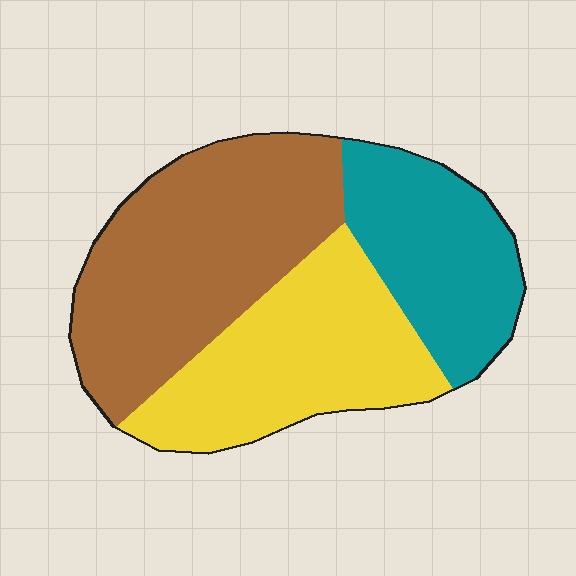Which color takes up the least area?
Teal, at roughly 25%.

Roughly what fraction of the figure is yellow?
Yellow takes up about one third (1/3) of the figure.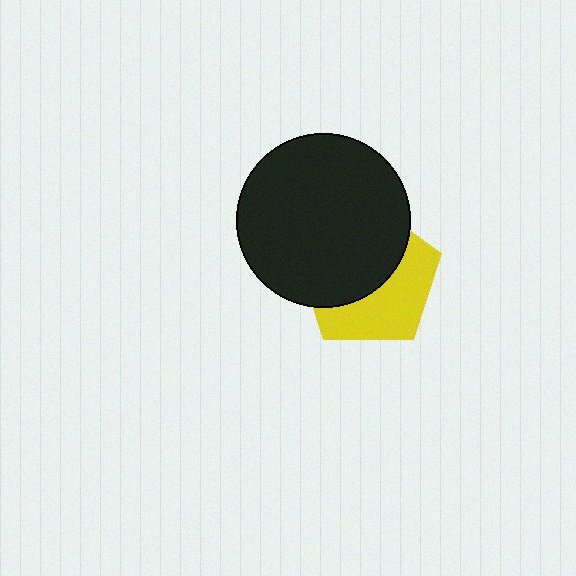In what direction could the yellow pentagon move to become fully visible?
The yellow pentagon could move toward the lower-right. That would shift it out from behind the black circle entirely.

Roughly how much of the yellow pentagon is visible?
About half of it is visible (roughly 45%).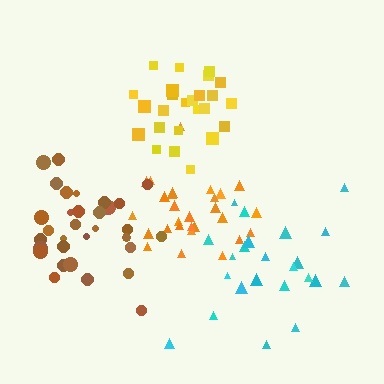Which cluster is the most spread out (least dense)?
Cyan.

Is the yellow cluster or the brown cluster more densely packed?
Yellow.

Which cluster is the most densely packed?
Orange.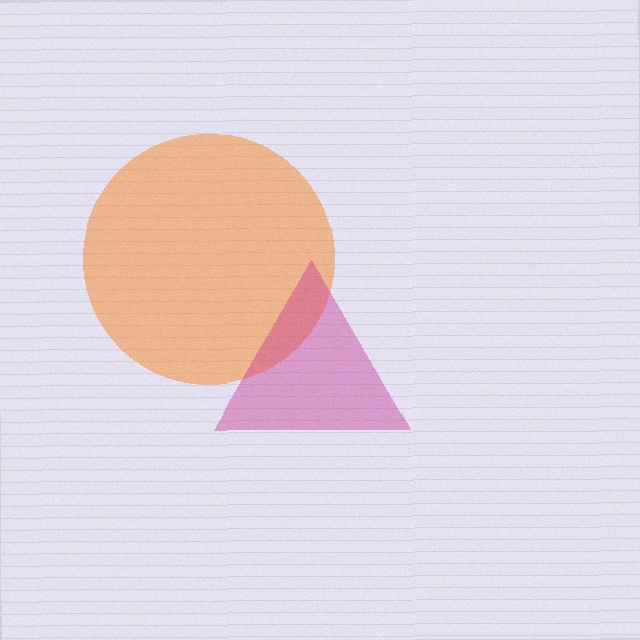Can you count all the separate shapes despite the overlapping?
Yes, there are 2 separate shapes.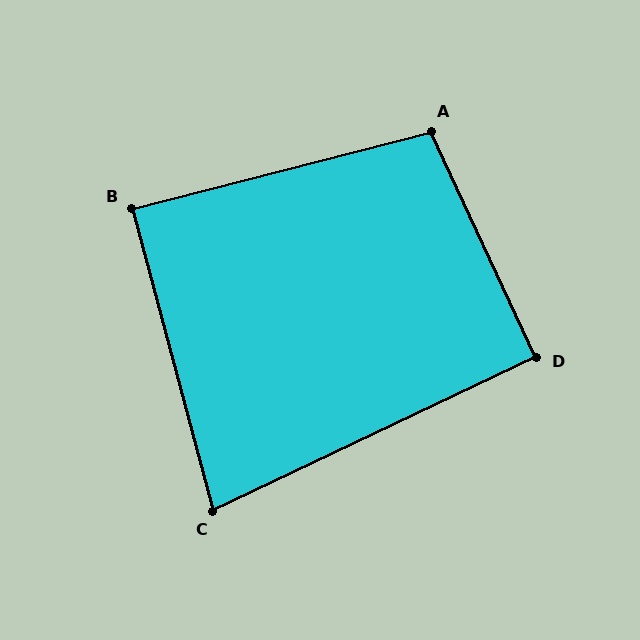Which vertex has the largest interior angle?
A, at approximately 100 degrees.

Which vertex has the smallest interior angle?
C, at approximately 80 degrees.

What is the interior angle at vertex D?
Approximately 91 degrees (approximately right).